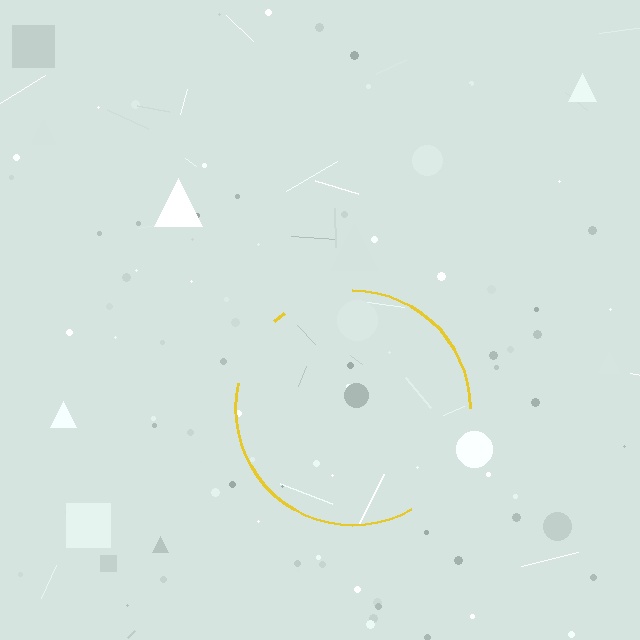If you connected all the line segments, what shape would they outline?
They would outline a circle.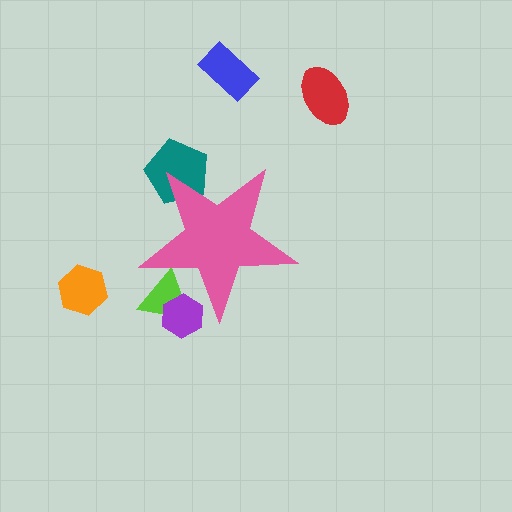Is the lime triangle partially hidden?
Yes, the lime triangle is partially hidden behind the pink star.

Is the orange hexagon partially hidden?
No, the orange hexagon is fully visible.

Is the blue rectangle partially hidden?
No, the blue rectangle is fully visible.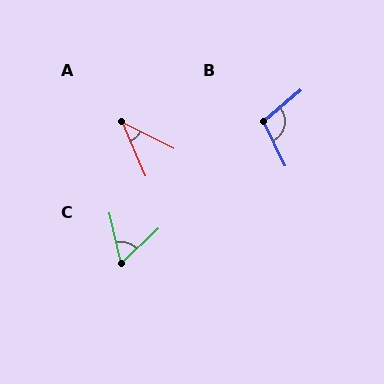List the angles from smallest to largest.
A (40°), C (59°), B (104°).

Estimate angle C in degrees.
Approximately 59 degrees.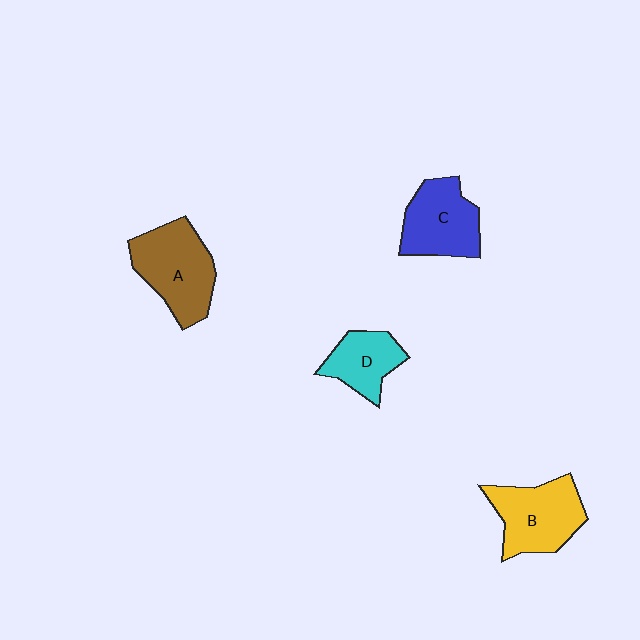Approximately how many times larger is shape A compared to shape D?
Approximately 1.6 times.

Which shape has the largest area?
Shape A (brown).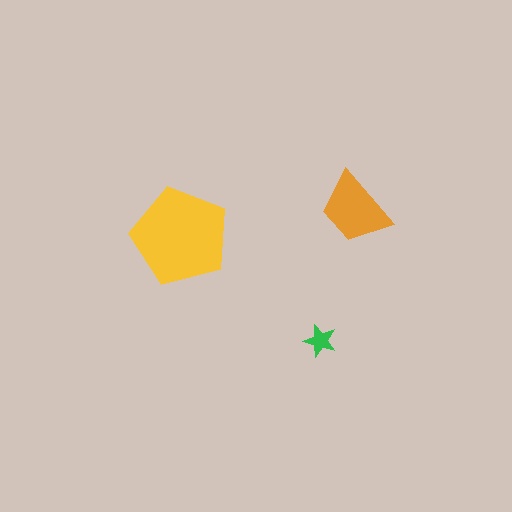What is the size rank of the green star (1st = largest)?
3rd.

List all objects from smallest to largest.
The green star, the orange trapezoid, the yellow pentagon.